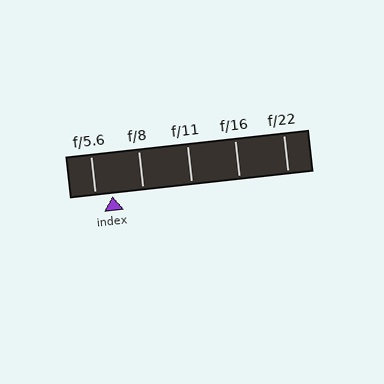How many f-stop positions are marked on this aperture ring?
There are 5 f-stop positions marked.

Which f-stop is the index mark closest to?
The index mark is closest to f/5.6.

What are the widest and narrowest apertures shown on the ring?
The widest aperture shown is f/5.6 and the narrowest is f/22.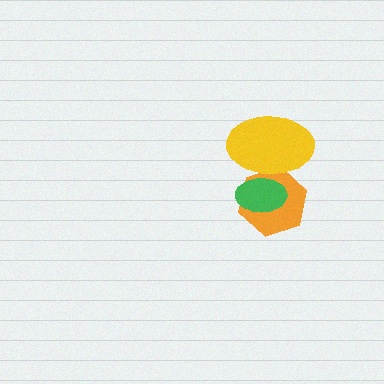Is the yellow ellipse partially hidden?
No, no other shape covers it.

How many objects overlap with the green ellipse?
2 objects overlap with the green ellipse.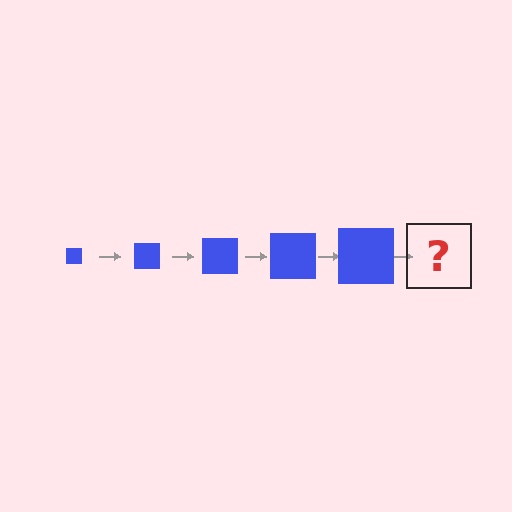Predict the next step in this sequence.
The next step is a blue square, larger than the previous one.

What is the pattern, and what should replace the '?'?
The pattern is that the square gets progressively larger each step. The '?' should be a blue square, larger than the previous one.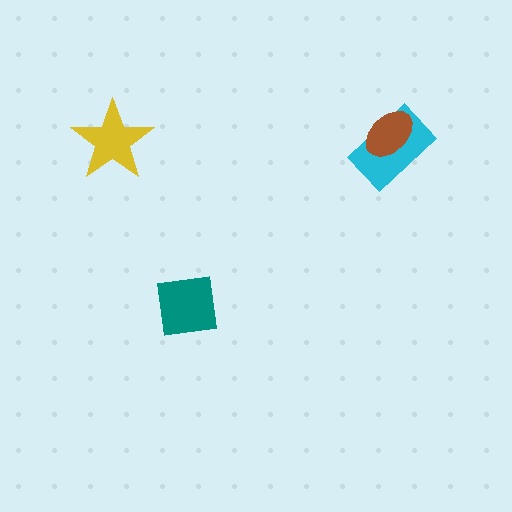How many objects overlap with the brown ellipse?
1 object overlaps with the brown ellipse.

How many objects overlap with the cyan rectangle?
1 object overlaps with the cyan rectangle.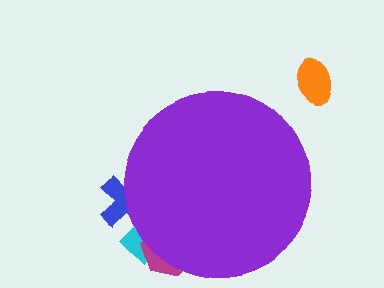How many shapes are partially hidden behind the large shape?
3 shapes are partially hidden.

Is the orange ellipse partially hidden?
No, the orange ellipse is fully visible.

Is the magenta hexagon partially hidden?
Yes, the magenta hexagon is partially hidden behind the purple circle.